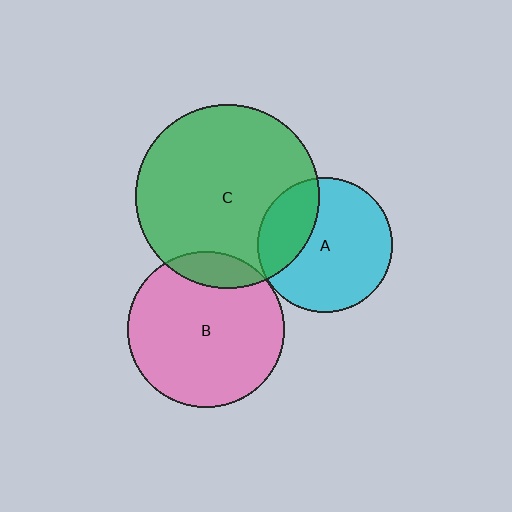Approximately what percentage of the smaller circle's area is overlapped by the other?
Approximately 15%.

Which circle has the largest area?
Circle C (green).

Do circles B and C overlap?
Yes.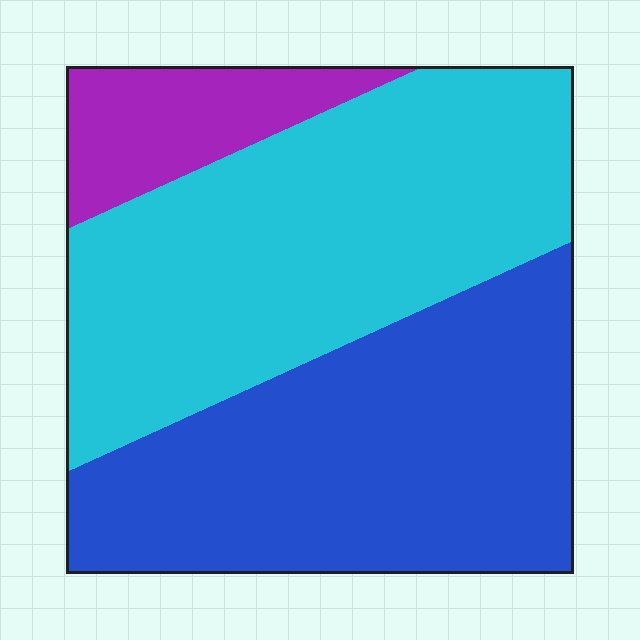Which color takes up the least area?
Purple, at roughly 10%.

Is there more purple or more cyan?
Cyan.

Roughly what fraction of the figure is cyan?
Cyan covers around 45% of the figure.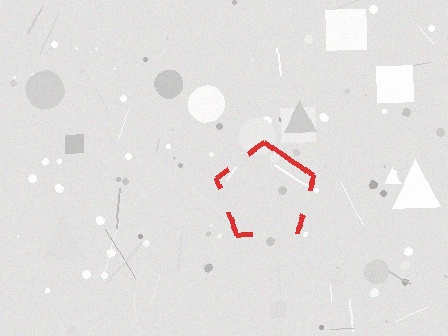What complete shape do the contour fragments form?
The contour fragments form a pentagon.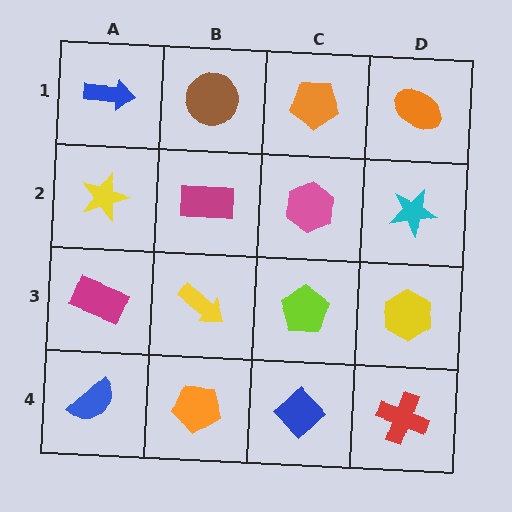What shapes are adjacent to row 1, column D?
A cyan star (row 2, column D), an orange pentagon (row 1, column C).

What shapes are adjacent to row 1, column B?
A magenta rectangle (row 2, column B), a blue arrow (row 1, column A), an orange pentagon (row 1, column C).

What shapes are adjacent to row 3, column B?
A magenta rectangle (row 2, column B), an orange pentagon (row 4, column B), a magenta rectangle (row 3, column A), a lime pentagon (row 3, column C).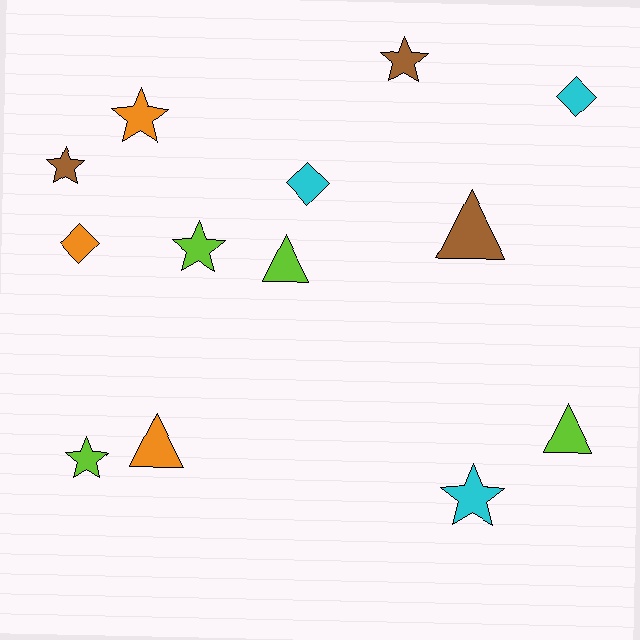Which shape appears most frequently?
Star, with 6 objects.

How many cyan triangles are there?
There are no cyan triangles.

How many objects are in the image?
There are 13 objects.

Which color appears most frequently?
Lime, with 4 objects.